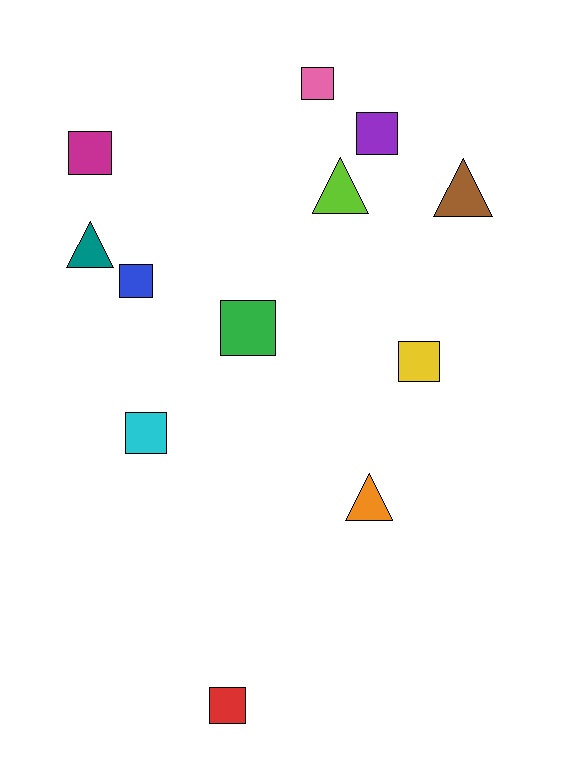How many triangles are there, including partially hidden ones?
There are 4 triangles.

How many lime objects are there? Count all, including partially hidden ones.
There is 1 lime object.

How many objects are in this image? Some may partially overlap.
There are 12 objects.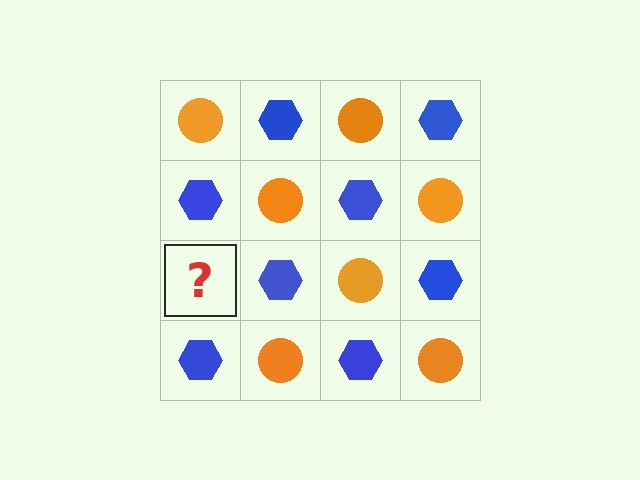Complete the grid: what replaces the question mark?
The question mark should be replaced with an orange circle.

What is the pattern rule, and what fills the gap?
The rule is that it alternates orange circle and blue hexagon in a checkerboard pattern. The gap should be filled with an orange circle.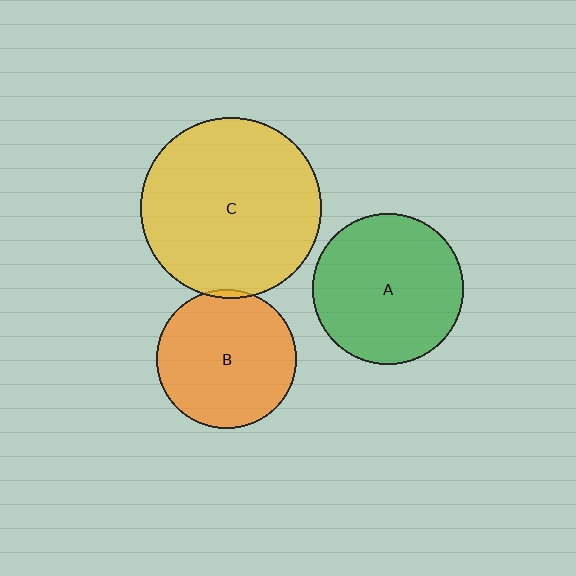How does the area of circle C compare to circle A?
Approximately 1.4 times.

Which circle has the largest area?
Circle C (yellow).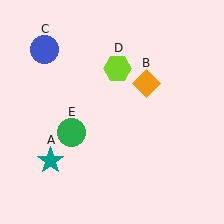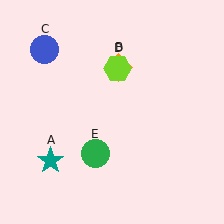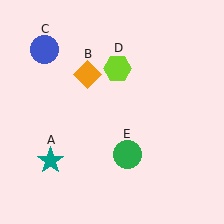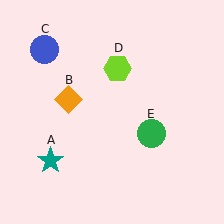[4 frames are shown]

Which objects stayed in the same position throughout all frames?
Teal star (object A) and blue circle (object C) and lime hexagon (object D) remained stationary.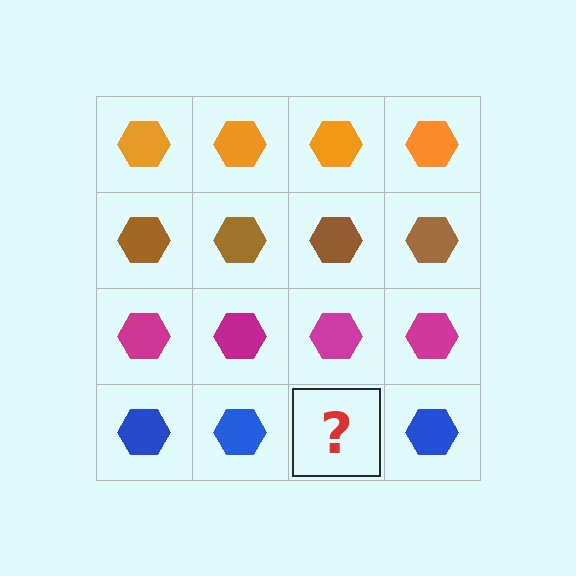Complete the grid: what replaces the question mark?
The question mark should be replaced with a blue hexagon.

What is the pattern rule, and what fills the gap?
The rule is that each row has a consistent color. The gap should be filled with a blue hexagon.